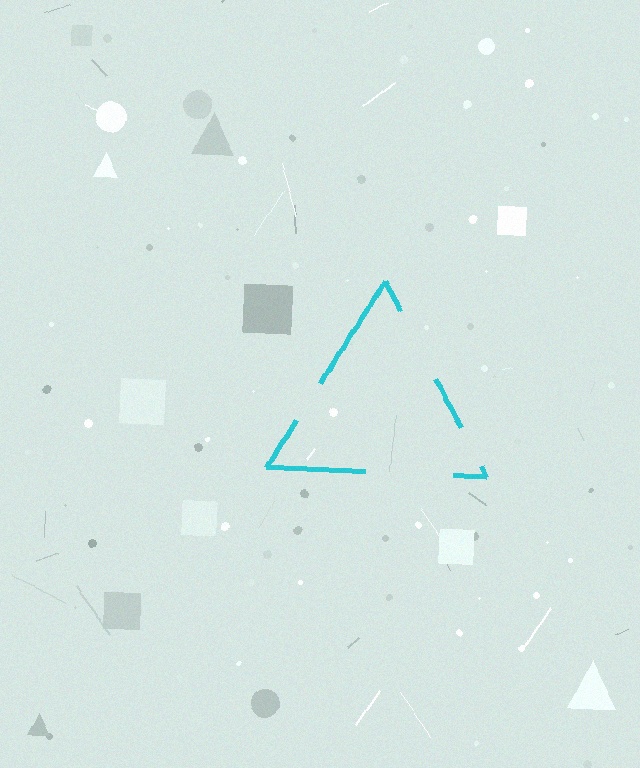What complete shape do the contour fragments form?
The contour fragments form a triangle.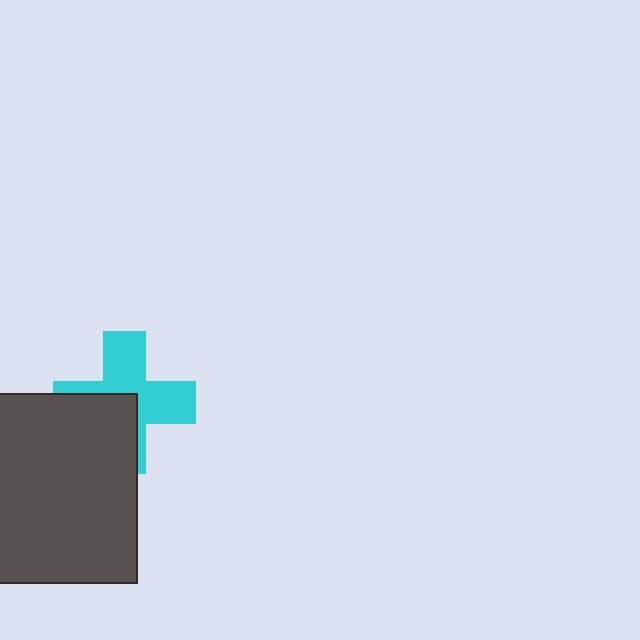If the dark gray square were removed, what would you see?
You would see the complete cyan cross.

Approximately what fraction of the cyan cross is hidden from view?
Roughly 42% of the cyan cross is hidden behind the dark gray square.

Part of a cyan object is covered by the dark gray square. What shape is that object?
It is a cross.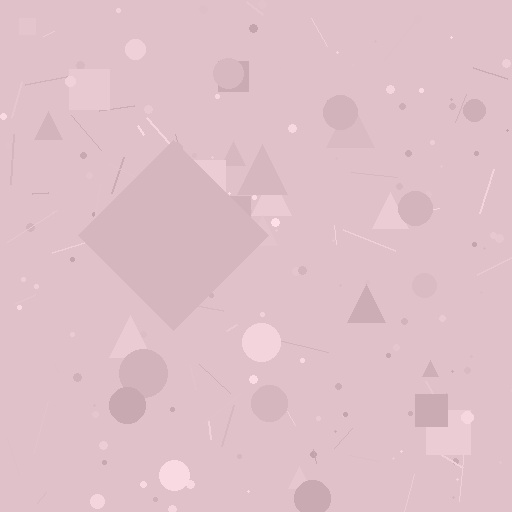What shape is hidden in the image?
A diamond is hidden in the image.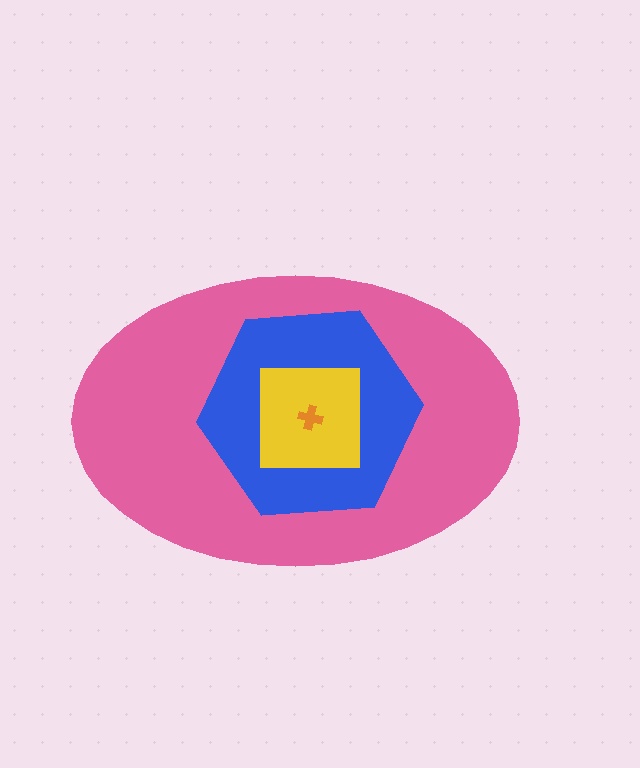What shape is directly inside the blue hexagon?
The yellow square.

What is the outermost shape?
The pink ellipse.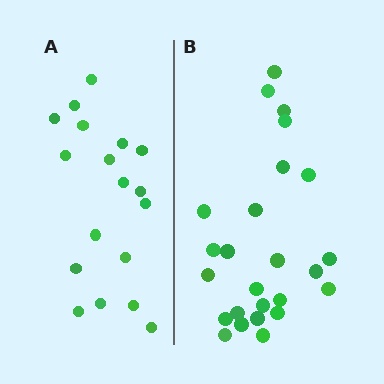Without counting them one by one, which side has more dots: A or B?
Region B (the right region) has more dots.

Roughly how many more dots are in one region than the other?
Region B has roughly 8 or so more dots than region A.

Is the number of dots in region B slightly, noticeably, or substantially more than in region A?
Region B has noticeably more, but not dramatically so. The ratio is roughly 1.4 to 1.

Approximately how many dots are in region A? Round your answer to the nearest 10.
About 20 dots. (The exact count is 18, which rounds to 20.)